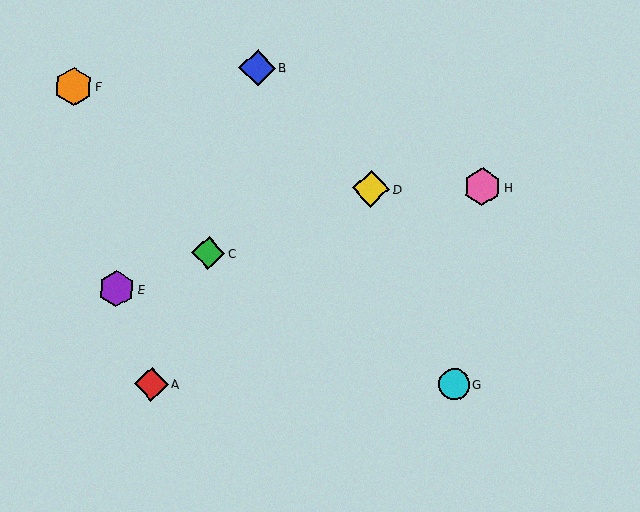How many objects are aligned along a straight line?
3 objects (C, D, E) are aligned along a straight line.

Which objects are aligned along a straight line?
Objects C, D, E are aligned along a straight line.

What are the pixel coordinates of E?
Object E is at (116, 289).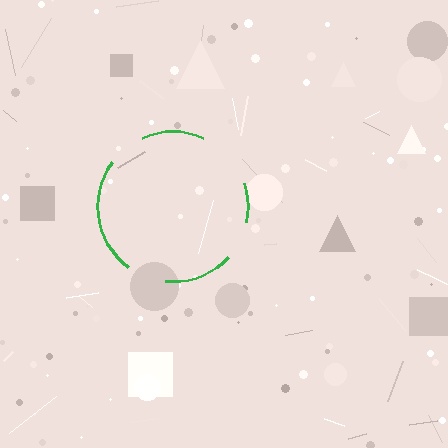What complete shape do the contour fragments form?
The contour fragments form a circle.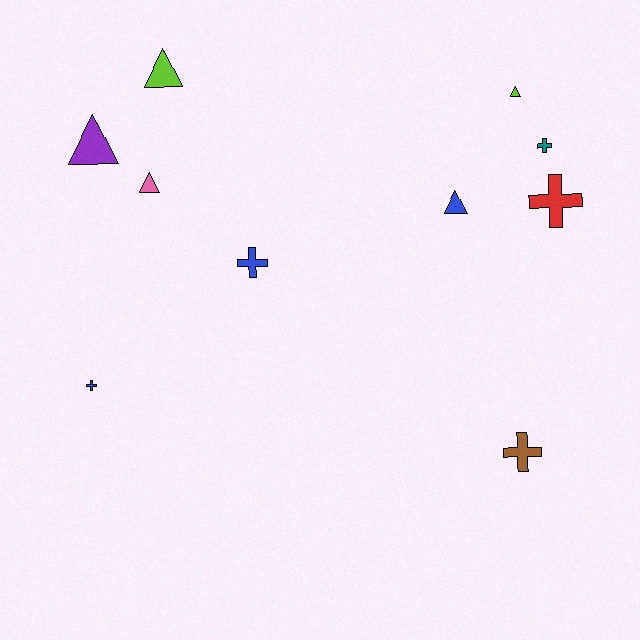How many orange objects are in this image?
There are no orange objects.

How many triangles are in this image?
There are 5 triangles.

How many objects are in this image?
There are 10 objects.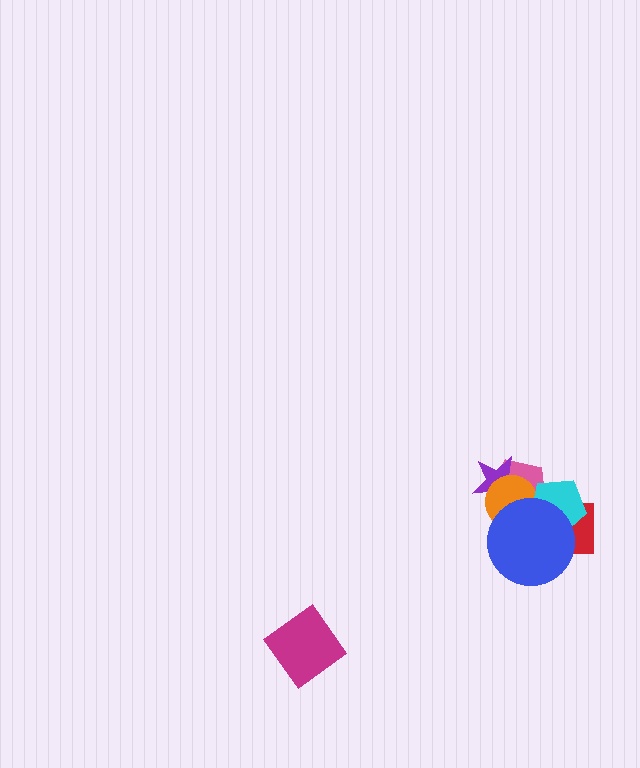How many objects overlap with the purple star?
2 objects overlap with the purple star.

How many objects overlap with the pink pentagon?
5 objects overlap with the pink pentagon.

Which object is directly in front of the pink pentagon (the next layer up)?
The purple star is directly in front of the pink pentagon.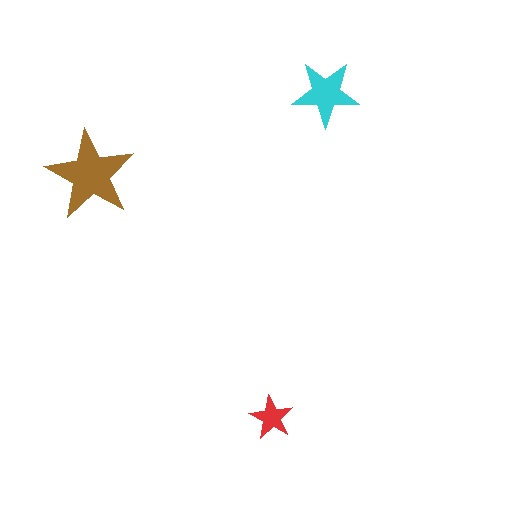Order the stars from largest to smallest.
the brown one, the cyan one, the red one.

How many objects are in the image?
There are 3 objects in the image.